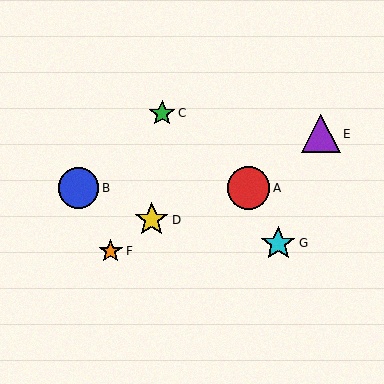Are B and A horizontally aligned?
Yes, both are at y≈188.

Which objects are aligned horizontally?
Objects A, B are aligned horizontally.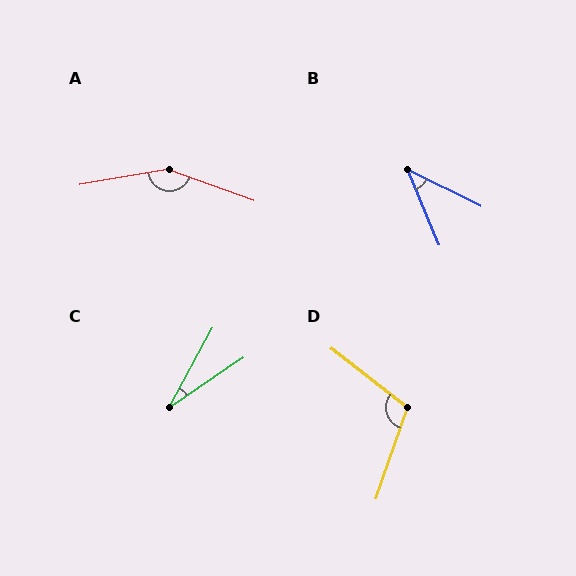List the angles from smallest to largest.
C (27°), B (41°), D (109°), A (150°).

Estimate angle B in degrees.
Approximately 41 degrees.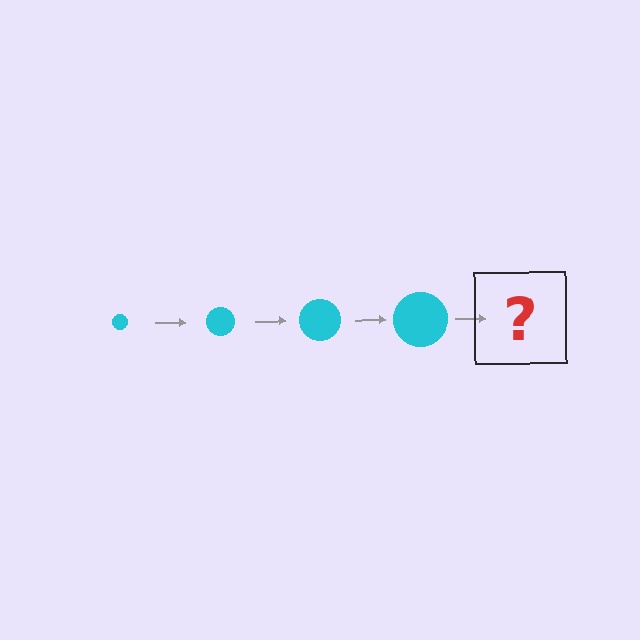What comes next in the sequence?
The next element should be a cyan circle, larger than the previous one.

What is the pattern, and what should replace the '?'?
The pattern is that the circle gets progressively larger each step. The '?' should be a cyan circle, larger than the previous one.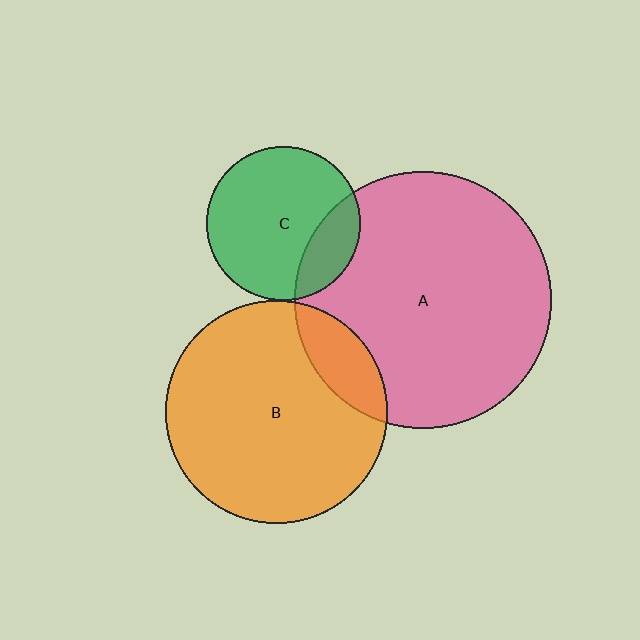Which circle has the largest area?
Circle A (pink).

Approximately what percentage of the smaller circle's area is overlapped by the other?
Approximately 20%.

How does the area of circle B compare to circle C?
Approximately 2.1 times.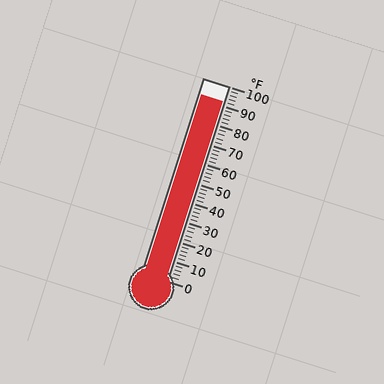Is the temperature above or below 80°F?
The temperature is above 80°F.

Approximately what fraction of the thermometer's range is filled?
The thermometer is filled to approximately 90% of its range.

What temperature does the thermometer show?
The thermometer shows approximately 92°F.